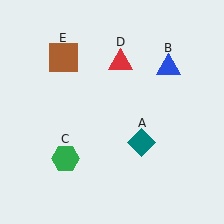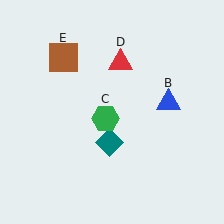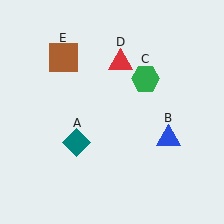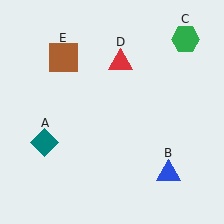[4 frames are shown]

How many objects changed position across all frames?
3 objects changed position: teal diamond (object A), blue triangle (object B), green hexagon (object C).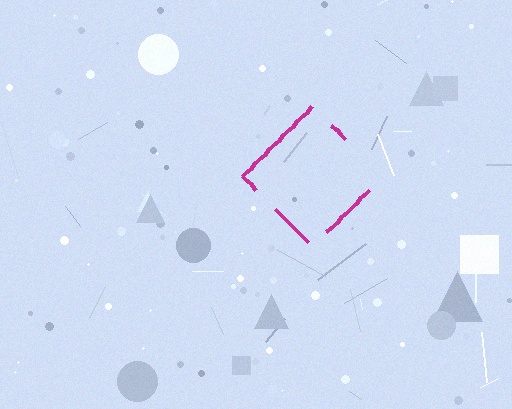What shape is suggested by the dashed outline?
The dashed outline suggests a diamond.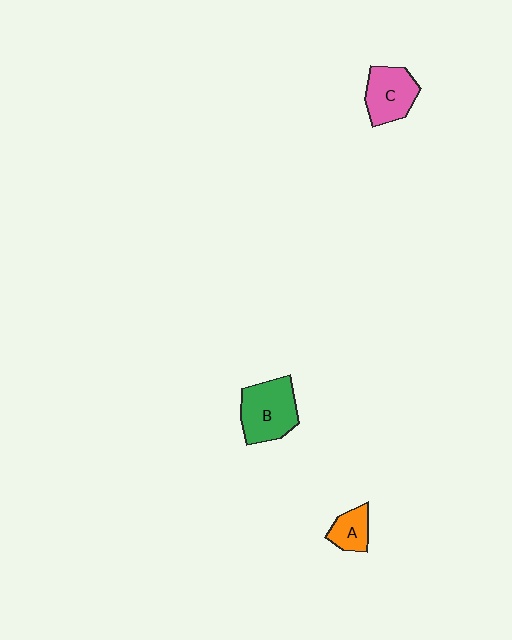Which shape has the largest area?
Shape B (green).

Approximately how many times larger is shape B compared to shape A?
Approximately 2.1 times.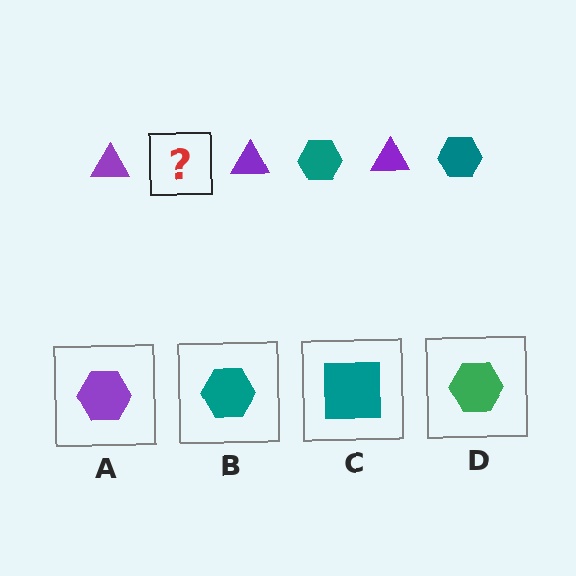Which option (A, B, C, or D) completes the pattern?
B.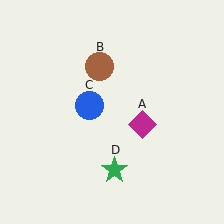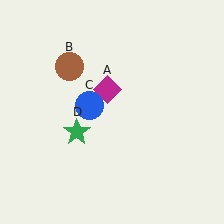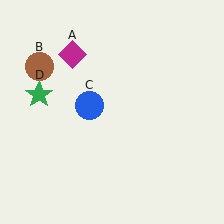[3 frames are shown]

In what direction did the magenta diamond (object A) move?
The magenta diamond (object A) moved up and to the left.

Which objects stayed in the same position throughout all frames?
Blue circle (object C) remained stationary.